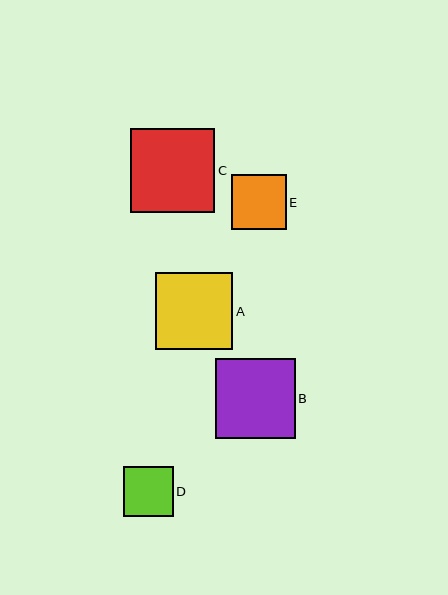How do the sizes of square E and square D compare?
Square E and square D are approximately the same size.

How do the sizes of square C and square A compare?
Square C and square A are approximately the same size.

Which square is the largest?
Square C is the largest with a size of approximately 84 pixels.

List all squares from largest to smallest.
From largest to smallest: C, B, A, E, D.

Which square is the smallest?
Square D is the smallest with a size of approximately 50 pixels.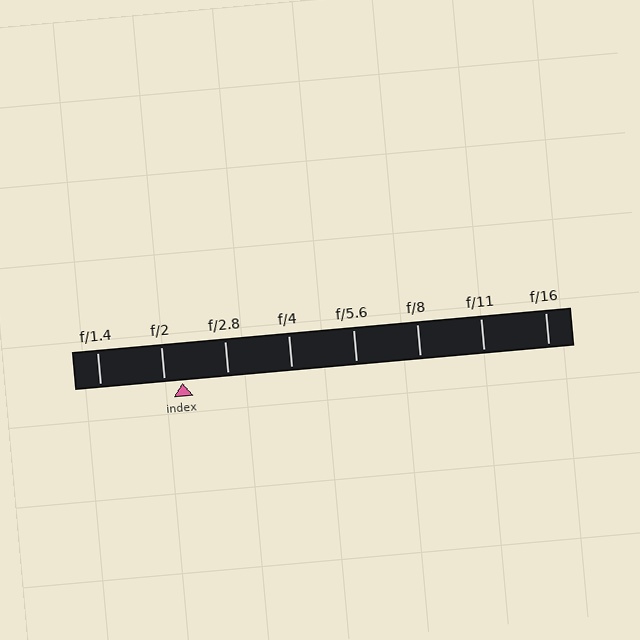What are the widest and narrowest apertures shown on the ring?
The widest aperture shown is f/1.4 and the narrowest is f/16.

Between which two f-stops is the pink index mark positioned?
The index mark is between f/2 and f/2.8.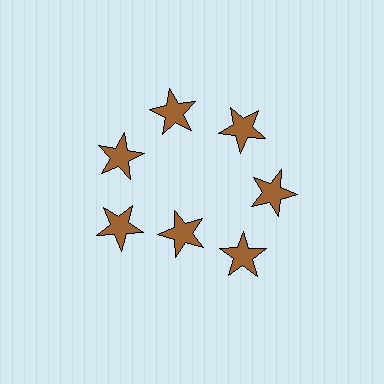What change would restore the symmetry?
The symmetry would be restored by moving it outward, back onto the ring so that all 7 stars sit at equal angles and equal distance from the center.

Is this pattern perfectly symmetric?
No. The 7 brown stars are arranged in a ring, but one element near the 6 o'clock position is pulled inward toward the center, breaking the 7-fold rotational symmetry.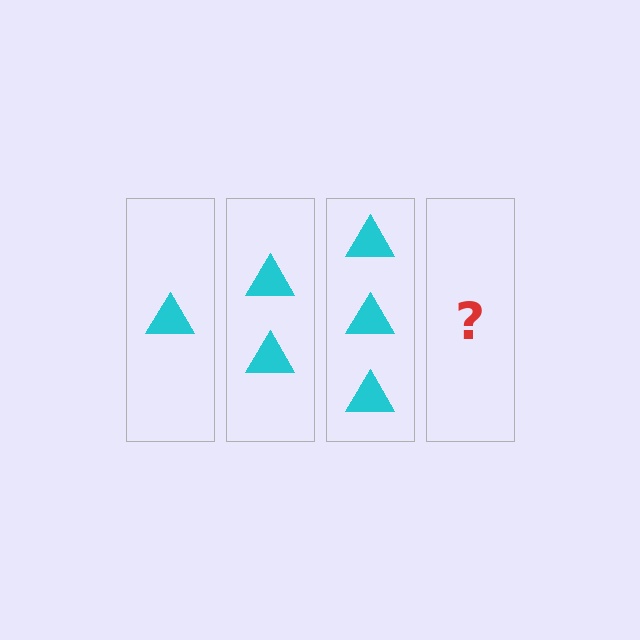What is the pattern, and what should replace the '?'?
The pattern is that each step adds one more triangle. The '?' should be 4 triangles.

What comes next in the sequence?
The next element should be 4 triangles.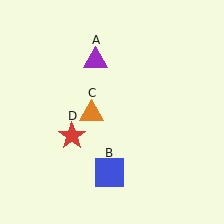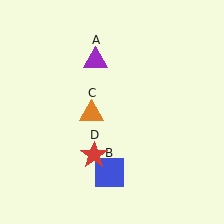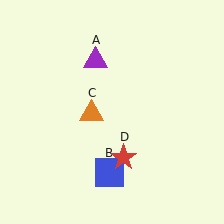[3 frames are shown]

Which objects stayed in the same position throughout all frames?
Purple triangle (object A) and blue square (object B) and orange triangle (object C) remained stationary.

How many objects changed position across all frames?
1 object changed position: red star (object D).